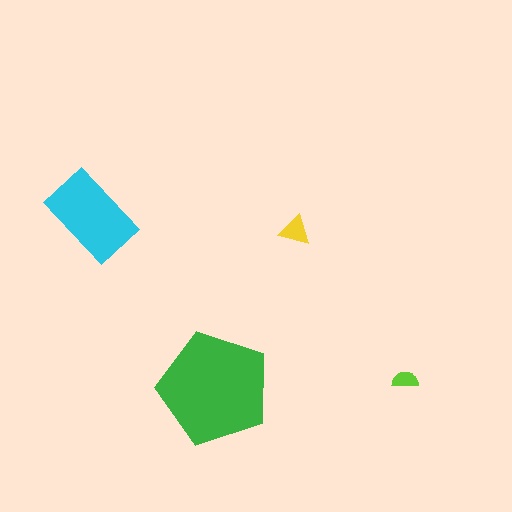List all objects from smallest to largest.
The lime semicircle, the yellow triangle, the cyan rectangle, the green pentagon.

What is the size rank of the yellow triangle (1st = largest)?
3rd.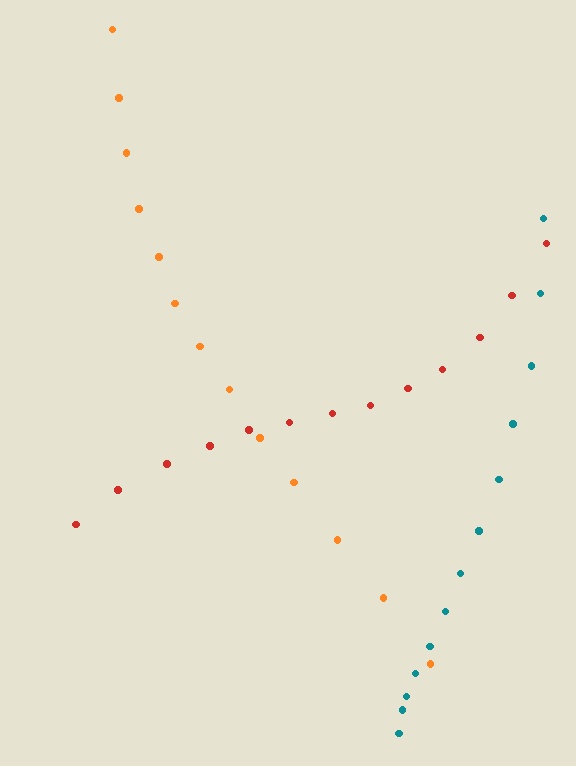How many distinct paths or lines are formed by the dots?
There are 3 distinct paths.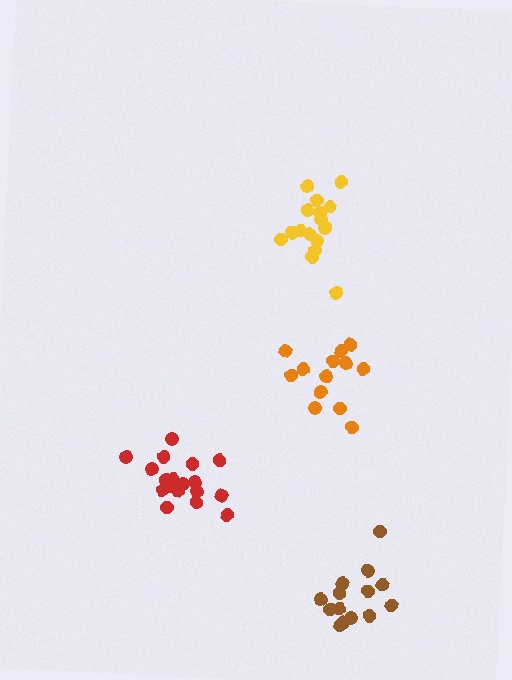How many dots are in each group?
Group 1: 18 dots, Group 2: 14 dots, Group 3: 13 dots, Group 4: 16 dots (61 total).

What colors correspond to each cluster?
The clusters are colored: red, brown, orange, yellow.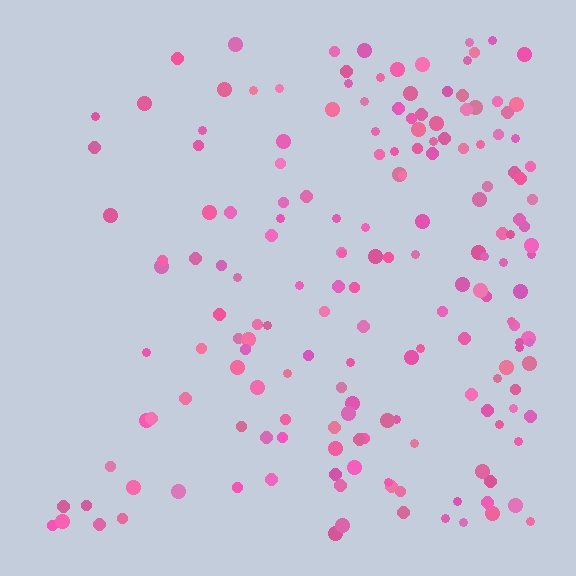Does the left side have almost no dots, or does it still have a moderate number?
Still a moderate number, just noticeably fewer than the right.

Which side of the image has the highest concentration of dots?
The right.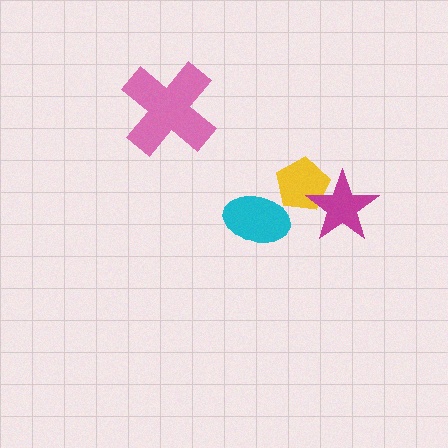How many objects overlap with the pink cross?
0 objects overlap with the pink cross.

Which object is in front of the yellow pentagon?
The magenta star is in front of the yellow pentagon.